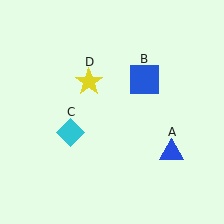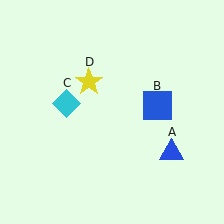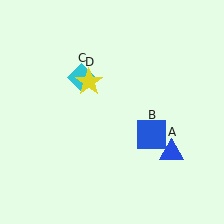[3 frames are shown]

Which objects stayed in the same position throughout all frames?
Blue triangle (object A) and yellow star (object D) remained stationary.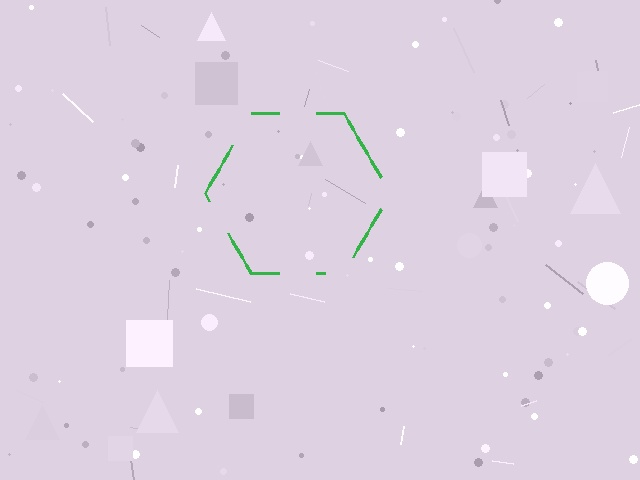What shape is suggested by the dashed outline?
The dashed outline suggests a hexagon.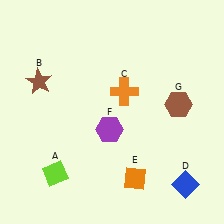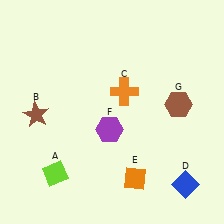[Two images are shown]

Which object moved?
The brown star (B) moved down.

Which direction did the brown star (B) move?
The brown star (B) moved down.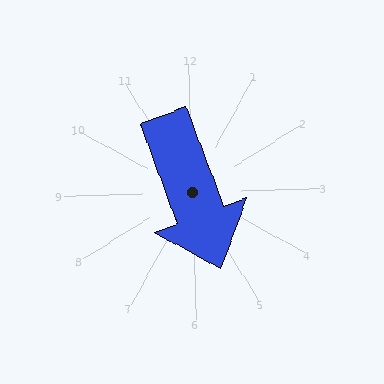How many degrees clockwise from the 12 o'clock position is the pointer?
Approximately 161 degrees.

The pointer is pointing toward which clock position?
Roughly 5 o'clock.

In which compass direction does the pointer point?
South.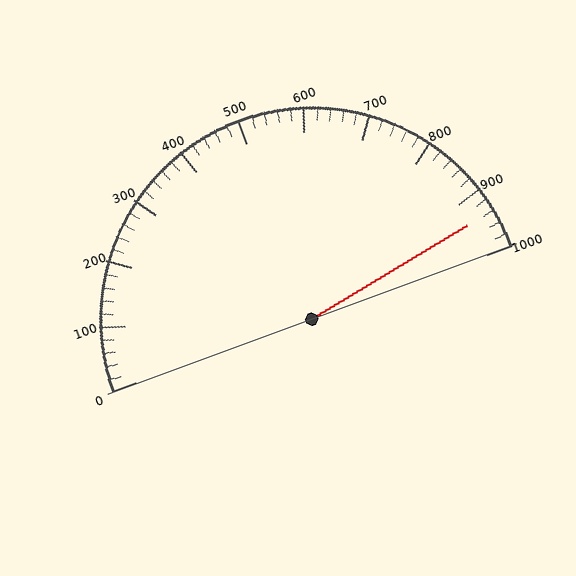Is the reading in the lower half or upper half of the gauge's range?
The reading is in the upper half of the range (0 to 1000).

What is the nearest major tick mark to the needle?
The nearest major tick mark is 900.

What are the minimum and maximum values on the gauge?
The gauge ranges from 0 to 1000.